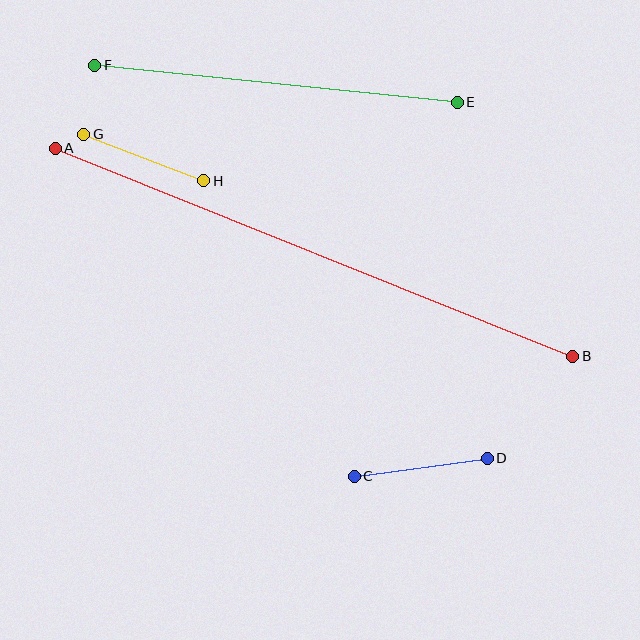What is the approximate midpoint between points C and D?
The midpoint is at approximately (421, 467) pixels.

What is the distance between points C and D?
The distance is approximately 134 pixels.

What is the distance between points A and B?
The distance is approximately 558 pixels.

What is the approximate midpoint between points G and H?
The midpoint is at approximately (144, 157) pixels.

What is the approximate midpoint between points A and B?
The midpoint is at approximately (314, 252) pixels.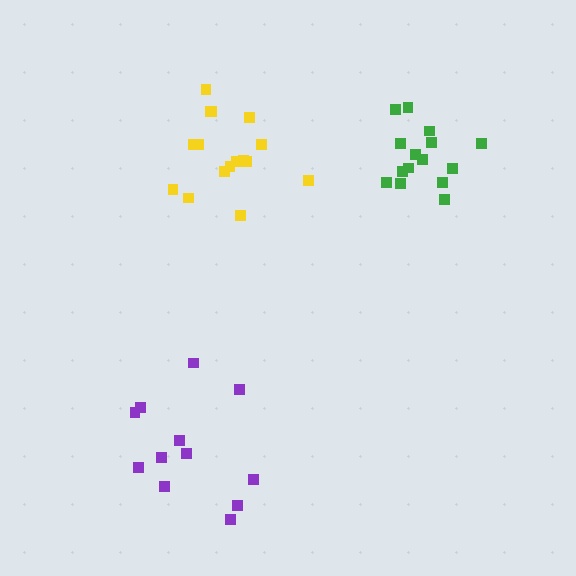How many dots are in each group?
Group 1: 16 dots, Group 2: 15 dots, Group 3: 12 dots (43 total).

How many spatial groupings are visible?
There are 3 spatial groupings.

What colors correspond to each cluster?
The clusters are colored: yellow, green, purple.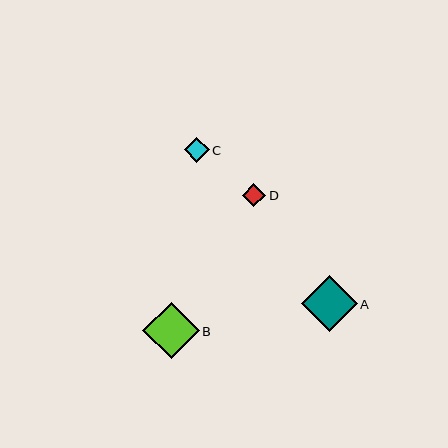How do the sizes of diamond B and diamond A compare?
Diamond B and diamond A are approximately the same size.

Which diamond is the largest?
Diamond B is the largest with a size of approximately 56 pixels.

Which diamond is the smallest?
Diamond D is the smallest with a size of approximately 24 pixels.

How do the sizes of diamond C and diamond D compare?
Diamond C and diamond D are approximately the same size.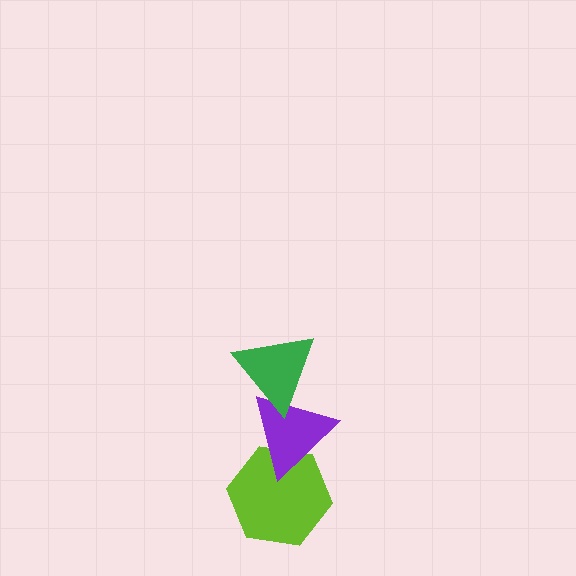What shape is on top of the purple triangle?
The green triangle is on top of the purple triangle.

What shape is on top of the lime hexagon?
The purple triangle is on top of the lime hexagon.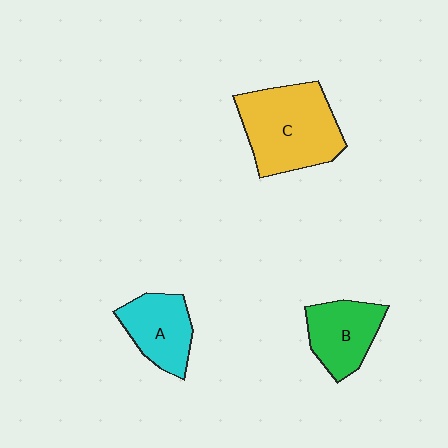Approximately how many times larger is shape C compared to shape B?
Approximately 1.6 times.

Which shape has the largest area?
Shape C (yellow).